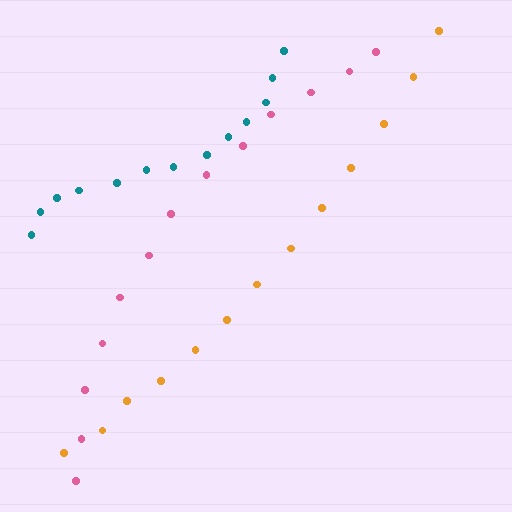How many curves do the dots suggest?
There are 3 distinct paths.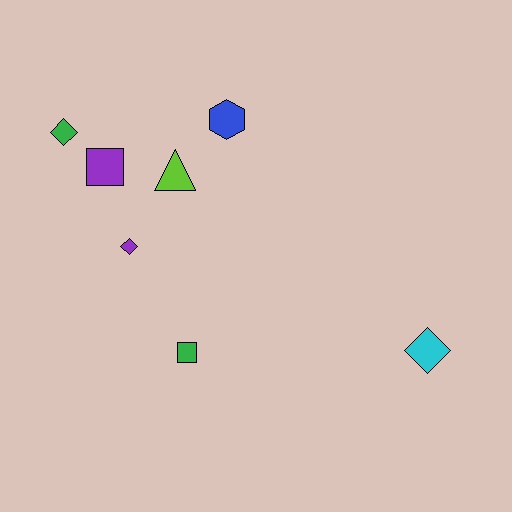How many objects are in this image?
There are 7 objects.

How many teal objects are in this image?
There are no teal objects.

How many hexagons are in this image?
There is 1 hexagon.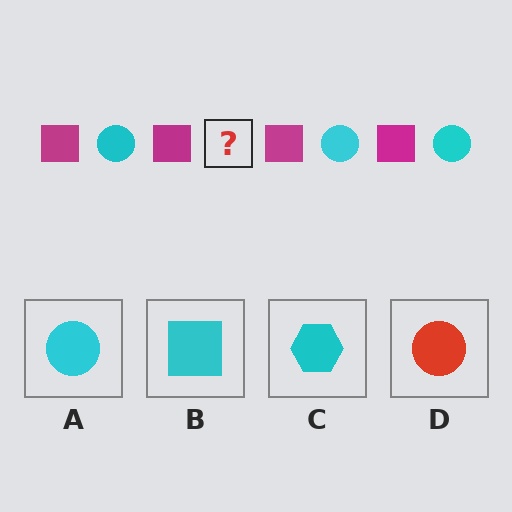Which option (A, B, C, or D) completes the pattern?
A.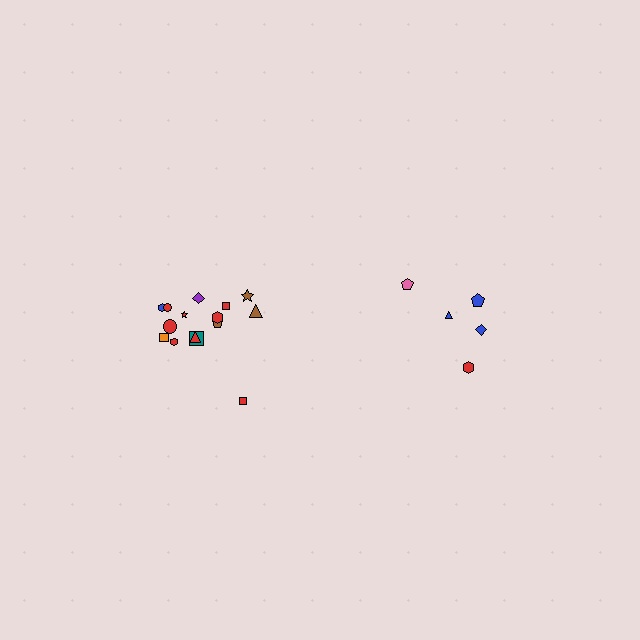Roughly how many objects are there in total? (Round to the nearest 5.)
Roughly 20 objects in total.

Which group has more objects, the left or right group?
The left group.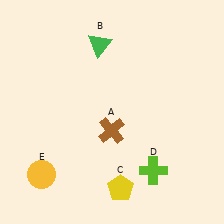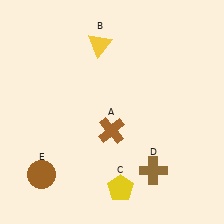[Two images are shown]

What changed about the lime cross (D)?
In Image 1, D is lime. In Image 2, it changed to brown.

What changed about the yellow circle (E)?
In Image 1, E is yellow. In Image 2, it changed to brown.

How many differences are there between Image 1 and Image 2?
There are 3 differences between the two images.